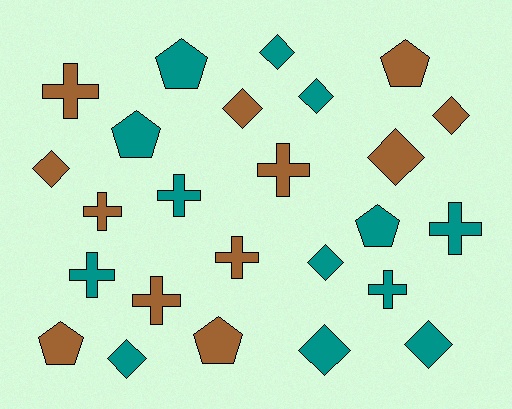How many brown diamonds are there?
There are 4 brown diamonds.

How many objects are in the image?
There are 25 objects.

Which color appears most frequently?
Teal, with 13 objects.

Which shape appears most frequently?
Diamond, with 10 objects.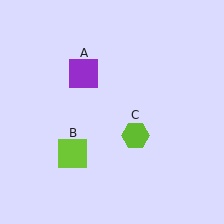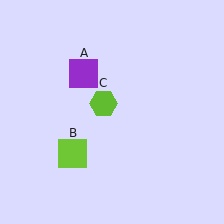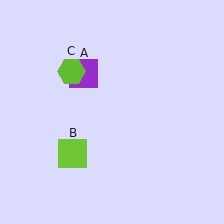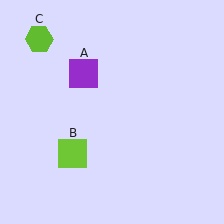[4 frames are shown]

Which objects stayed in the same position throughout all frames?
Purple square (object A) and lime square (object B) remained stationary.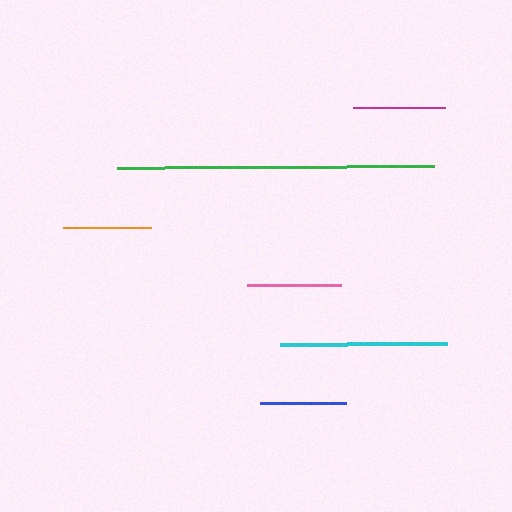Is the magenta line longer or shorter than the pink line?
The pink line is longer than the magenta line.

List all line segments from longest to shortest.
From longest to shortest: green, cyan, pink, magenta, orange, blue.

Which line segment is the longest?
The green line is the longest at approximately 317 pixels.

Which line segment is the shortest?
The blue line is the shortest at approximately 86 pixels.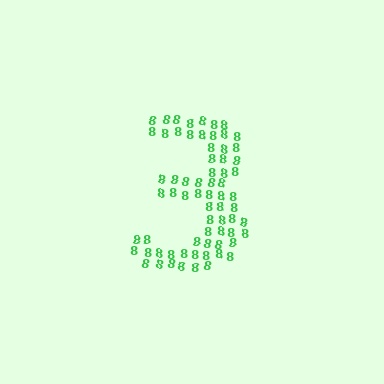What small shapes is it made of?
It is made of small digit 8's.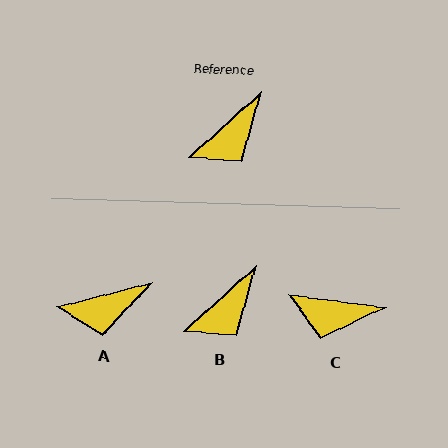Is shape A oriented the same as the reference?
No, it is off by about 27 degrees.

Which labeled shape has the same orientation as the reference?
B.